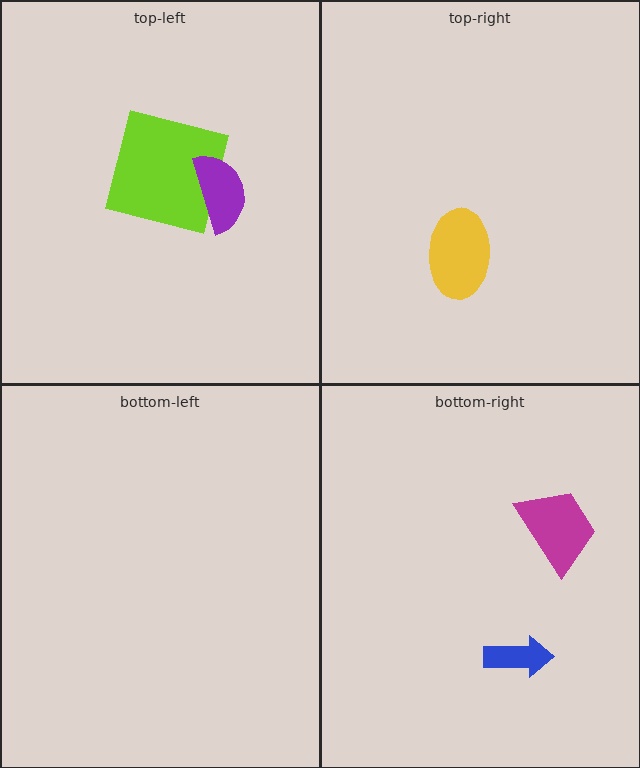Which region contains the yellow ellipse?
The top-right region.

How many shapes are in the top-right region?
1.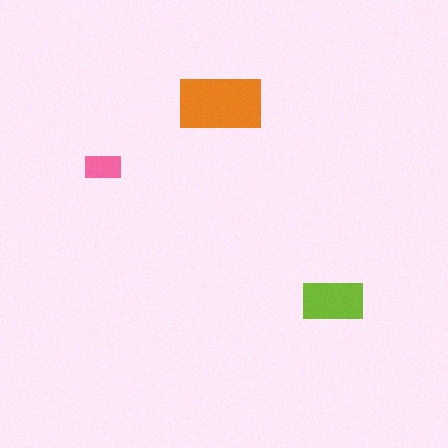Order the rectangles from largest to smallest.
the orange one, the lime one, the pink one.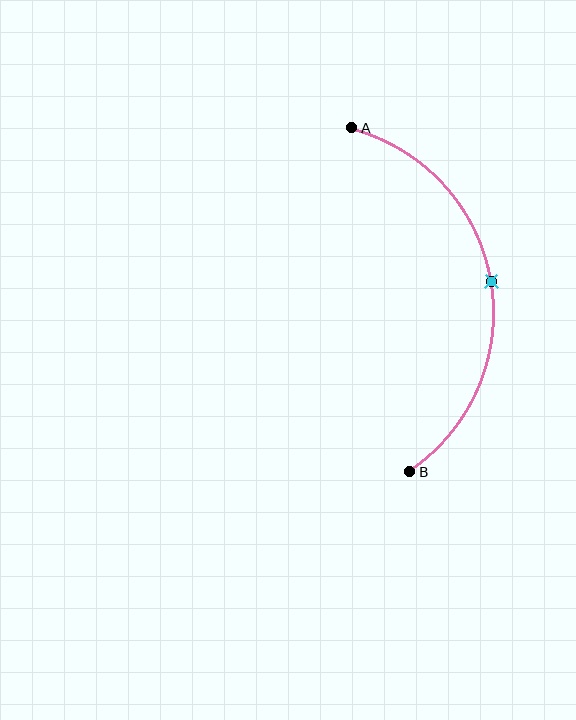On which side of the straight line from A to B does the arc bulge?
The arc bulges to the right of the straight line connecting A and B.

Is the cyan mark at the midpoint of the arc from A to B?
Yes. The cyan mark lies on the arc at equal arc-length from both A and B — it is the arc midpoint.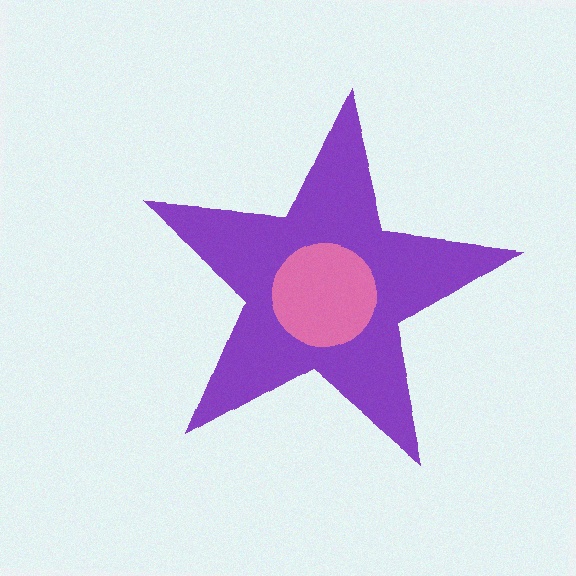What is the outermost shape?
The purple star.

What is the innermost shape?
The pink circle.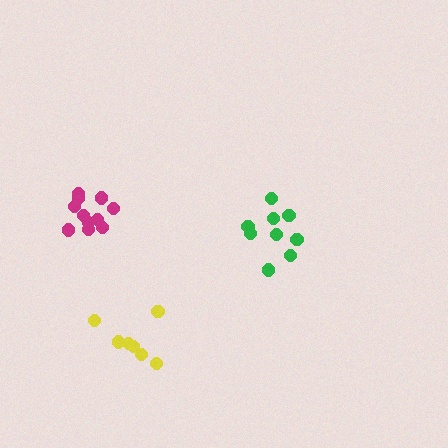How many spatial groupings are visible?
There are 3 spatial groupings.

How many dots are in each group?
Group 1: 9 dots, Group 2: 11 dots, Group 3: 7 dots (27 total).